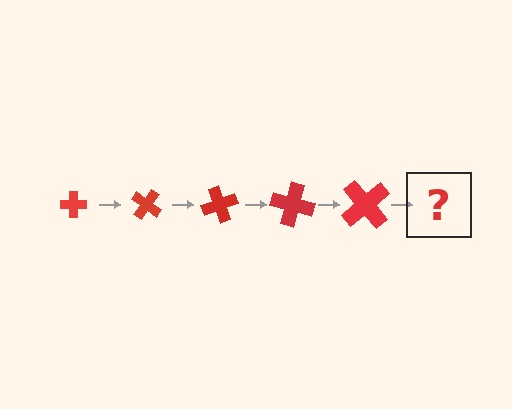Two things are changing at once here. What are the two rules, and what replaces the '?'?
The two rules are that the cross grows larger each step and it rotates 35 degrees each step. The '?' should be a cross, larger than the previous one and rotated 175 degrees from the start.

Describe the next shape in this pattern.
It should be a cross, larger than the previous one and rotated 175 degrees from the start.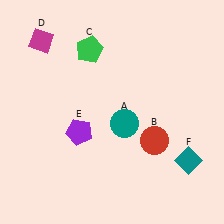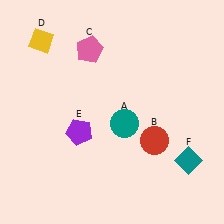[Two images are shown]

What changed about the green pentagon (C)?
In Image 1, C is green. In Image 2, it changed to pink.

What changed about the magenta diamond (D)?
In Image 1, D is magenta. In Image 2, it changed to yellow.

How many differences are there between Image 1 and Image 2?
There are 2 differences between the two images.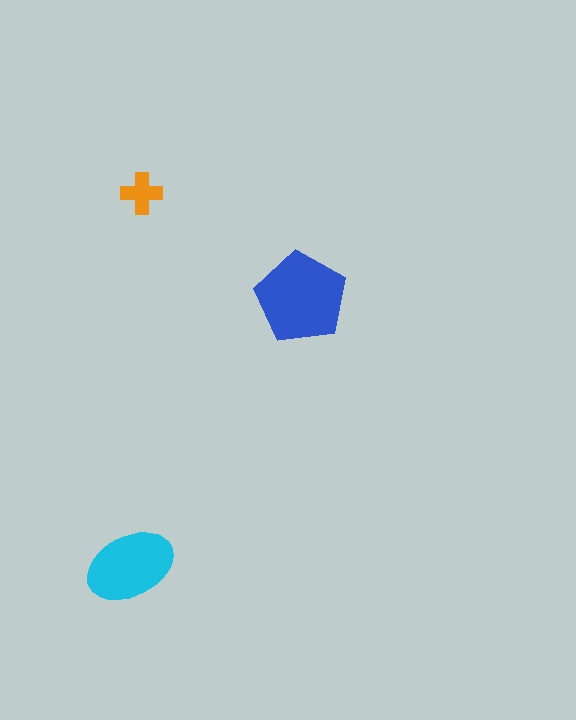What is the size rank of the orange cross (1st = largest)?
3rd.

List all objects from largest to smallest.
The blue pentagon, the cyan ellipse, the orange cross.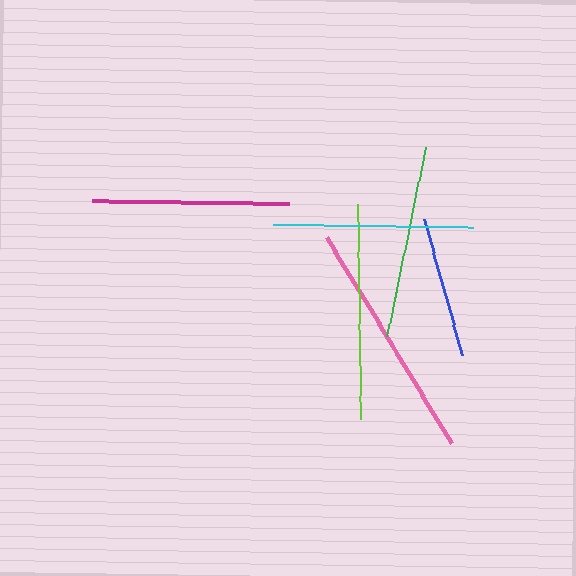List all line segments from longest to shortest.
From longest to shortest: pink, lime, cyan, magenta, green, blue.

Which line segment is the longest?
The pink line is the longest at approximately 242 pixels.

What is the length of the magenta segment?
The magenta segment is approximately 197 pixels long.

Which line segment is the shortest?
The blue line is the shortest at approximately 142 pixels.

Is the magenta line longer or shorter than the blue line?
The magenta line is longer than the blue line.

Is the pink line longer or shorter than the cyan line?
The pink line is longer than the cyan line.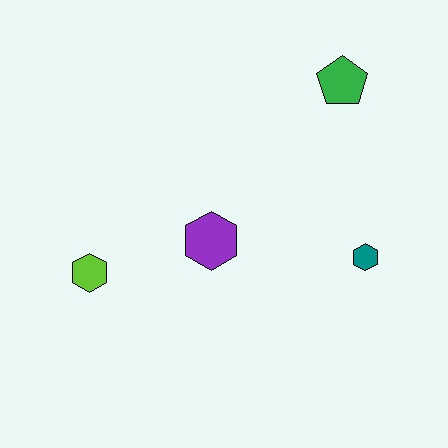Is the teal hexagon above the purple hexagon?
No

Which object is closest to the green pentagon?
The teal hexagon is closest to the green pentagon.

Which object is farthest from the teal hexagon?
The lime hexagon is farthest from the teal hexagon.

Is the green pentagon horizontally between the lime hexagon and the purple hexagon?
No